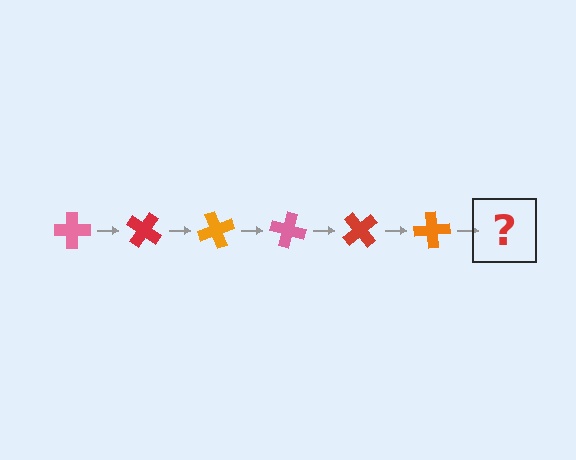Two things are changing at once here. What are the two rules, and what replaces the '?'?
The two rules are that it rotates 35 degrees each step and the color cycles through pink, red, and orange. The '?' should be a pink cross, rotated 210 degrees from the start.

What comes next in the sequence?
The next element should be a pink cross, rotated 210 degrees from the start.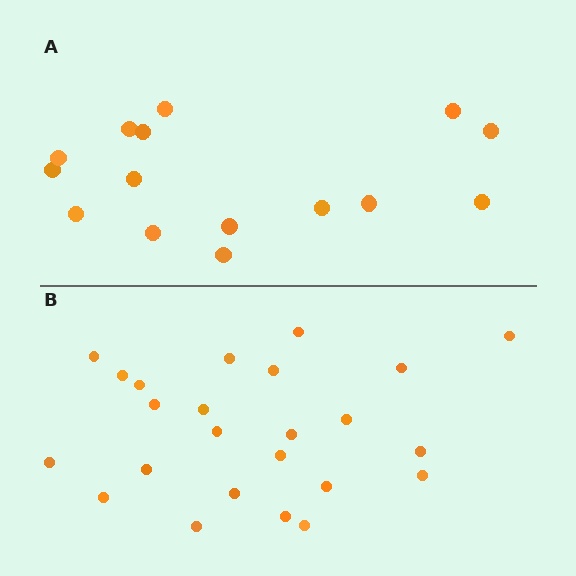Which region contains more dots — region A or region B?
Region B (the bottom region) has more dots.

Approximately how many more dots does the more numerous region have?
Region B has roughly 8 or so more dots than region A.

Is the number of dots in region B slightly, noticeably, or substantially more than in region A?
Region B has substantially more. The ratio is roughly 1.6 to 1.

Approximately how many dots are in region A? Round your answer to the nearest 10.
About 20 dots. (The exact count is 15, which rounds to 20.)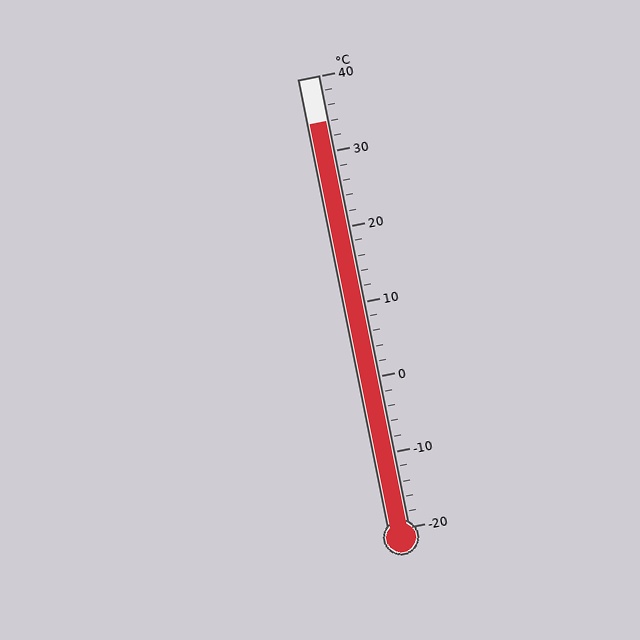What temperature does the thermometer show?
The thermometer shows approximately 34°C.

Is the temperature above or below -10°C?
The temperature is above -10°C.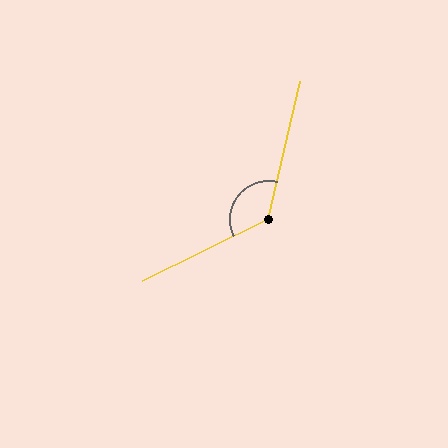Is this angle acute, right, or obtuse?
It is obtuse.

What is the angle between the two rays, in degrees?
Approximately 129 degrees.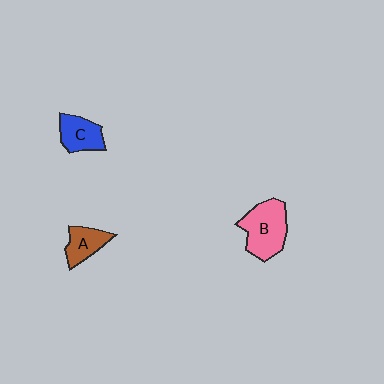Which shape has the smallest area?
Shape A (brown).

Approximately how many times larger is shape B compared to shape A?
Approximately 1.8 times.